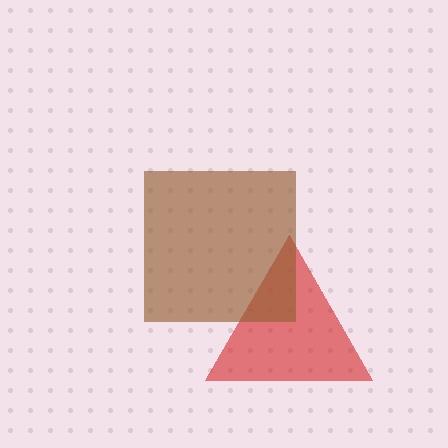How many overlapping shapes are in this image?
There are 2 overlapping shapes in the image.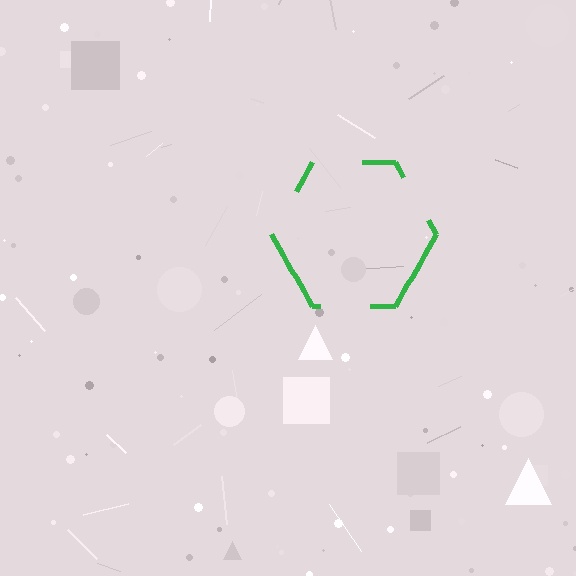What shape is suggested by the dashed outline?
The dashed outline suggests a hexagon.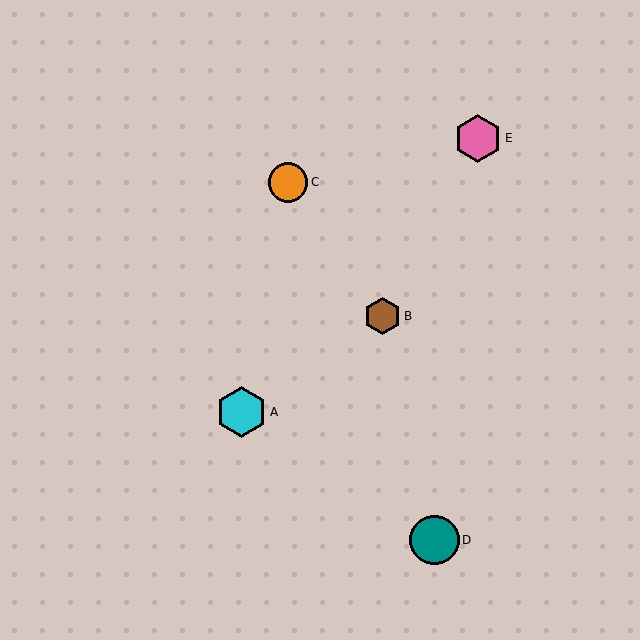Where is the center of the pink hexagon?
The center of the pink hexagon is at (478, 138).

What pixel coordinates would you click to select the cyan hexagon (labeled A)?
Click at (242, 412) to select the cyan hexagon A.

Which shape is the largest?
The cyan hexagon (labeled A) is the largest.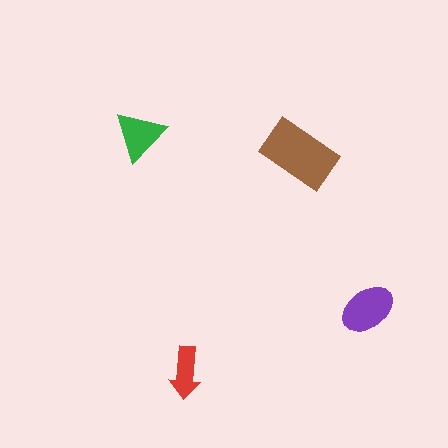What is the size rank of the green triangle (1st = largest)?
3rd.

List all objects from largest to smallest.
The brown rectangle, the purple ellipse, the green triangle, the red arrow.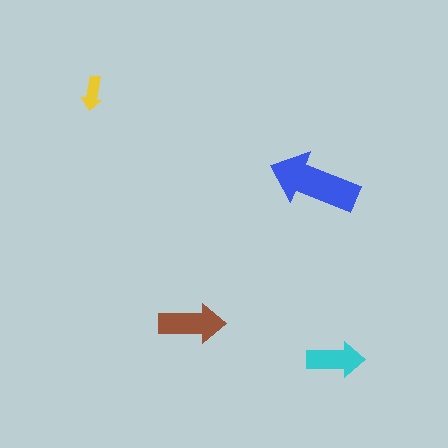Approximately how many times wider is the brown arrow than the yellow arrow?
About 2 times wider.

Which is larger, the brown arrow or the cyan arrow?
The brown one.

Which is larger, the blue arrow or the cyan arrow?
The blue one.